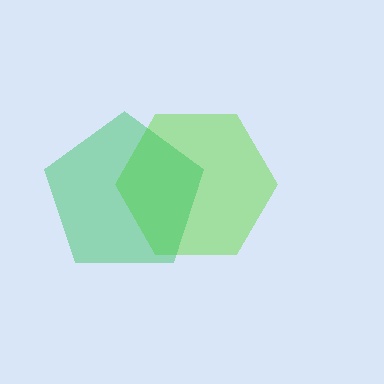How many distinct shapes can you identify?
There are 2 distinct shapes: a lime hexagon, a green pentagon.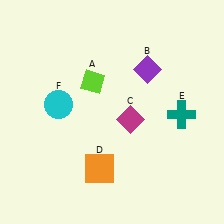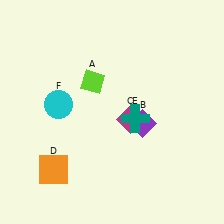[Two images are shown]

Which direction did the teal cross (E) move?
The teal cross (E) moved left.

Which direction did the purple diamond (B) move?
The purple diamond (B) moved down.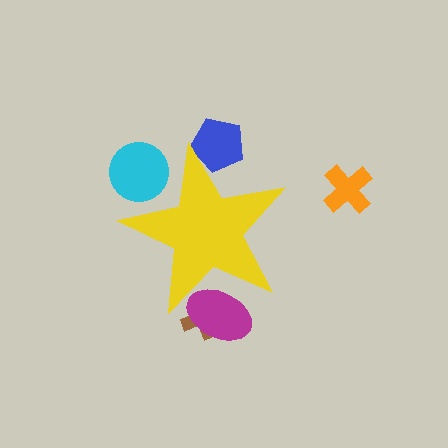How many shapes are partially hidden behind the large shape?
4 shapes are partially hidden.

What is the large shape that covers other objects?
A yellow star.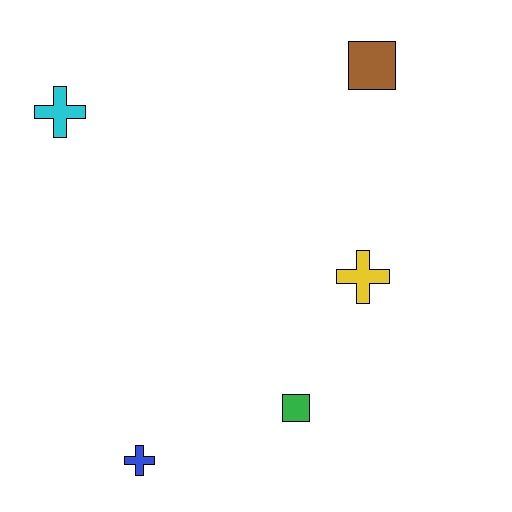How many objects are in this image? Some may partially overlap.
There are 5 objects.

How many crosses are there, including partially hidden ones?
There are 3 crosses.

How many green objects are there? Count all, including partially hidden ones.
There is 1 green object.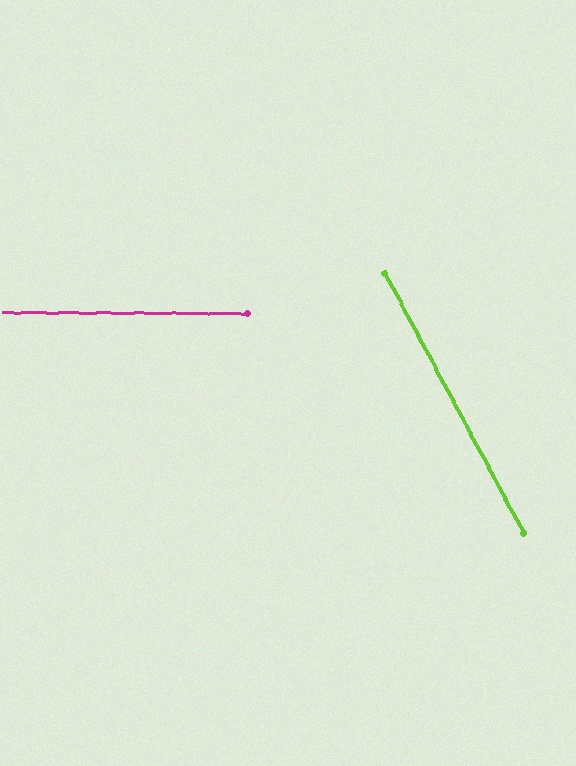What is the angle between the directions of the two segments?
Approximately 62 degrees.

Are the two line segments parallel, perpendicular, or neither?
Neither parallel nor perpendicular — they differ by about 62°.